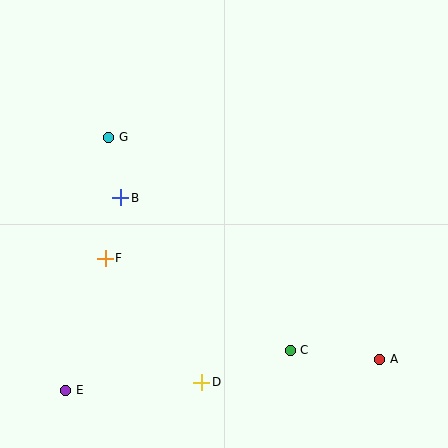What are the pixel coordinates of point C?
Point C is at (290, 350).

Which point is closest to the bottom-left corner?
Point E is closest to the bottom-left corner.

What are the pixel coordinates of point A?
Point A is at (380, 359).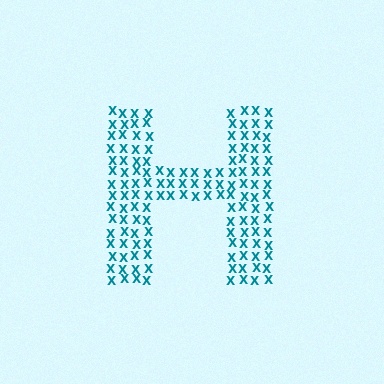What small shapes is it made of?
It is made of small letter X's.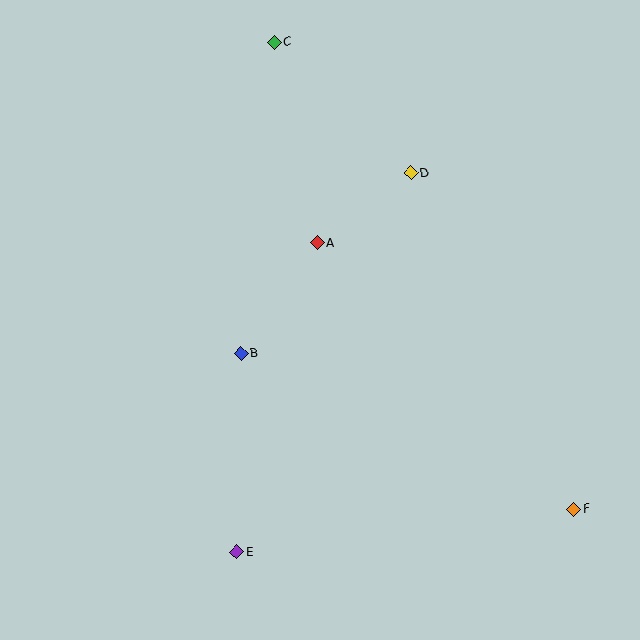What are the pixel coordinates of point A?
Point A is at (317, 243).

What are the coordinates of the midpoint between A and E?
The midpoint between A and E is at (277, 397).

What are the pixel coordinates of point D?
Point D is at (411, 173).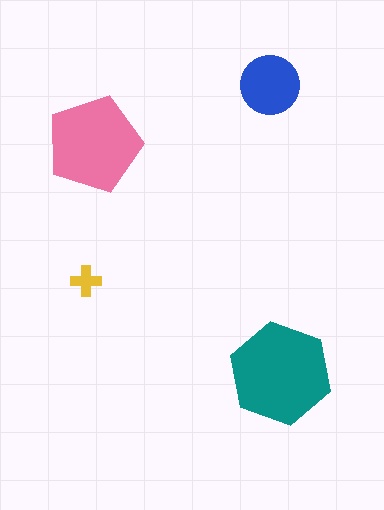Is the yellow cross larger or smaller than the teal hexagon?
Smaller.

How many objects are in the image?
There are 4 objects in the image.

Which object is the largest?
The teal hexagon.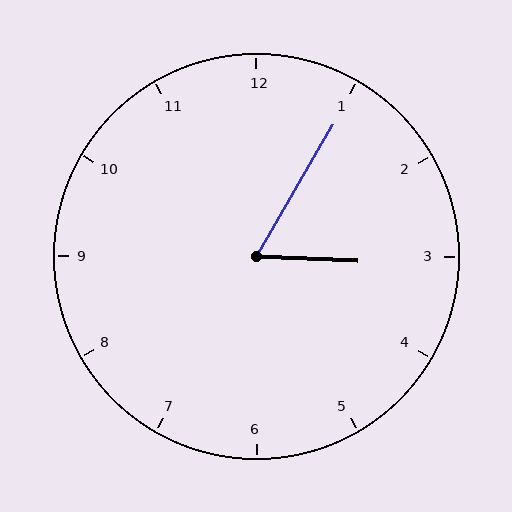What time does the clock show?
3:05.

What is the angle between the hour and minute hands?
Approximately 62 degrees.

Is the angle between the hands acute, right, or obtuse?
It is acute.